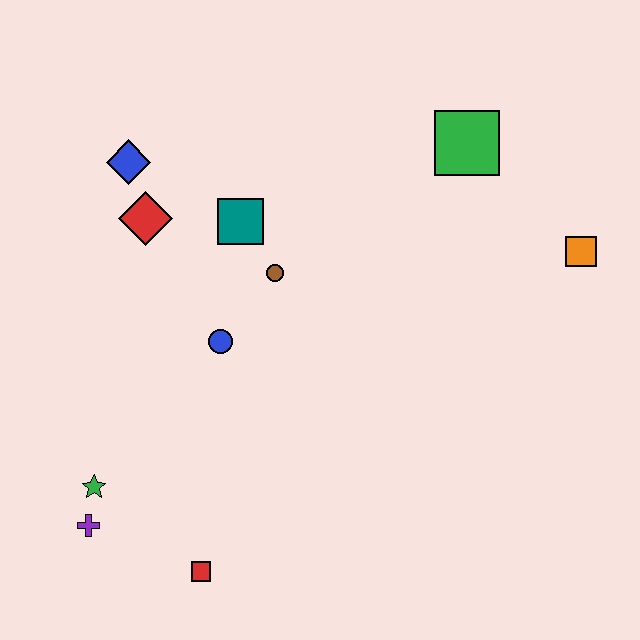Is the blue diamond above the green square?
No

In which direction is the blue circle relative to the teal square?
The blue circle is below the teal square.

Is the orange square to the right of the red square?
Yes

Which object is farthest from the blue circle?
The orange square is farthest from the blue circle.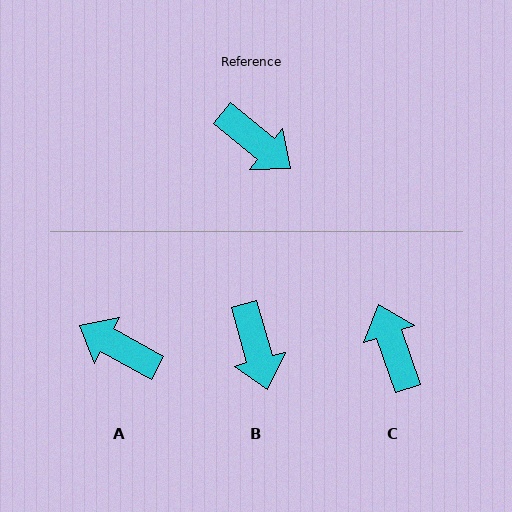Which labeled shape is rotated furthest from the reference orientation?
A, about 169 degrees away.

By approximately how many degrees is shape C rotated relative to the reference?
Approximately 148 degrees counter-clockwise.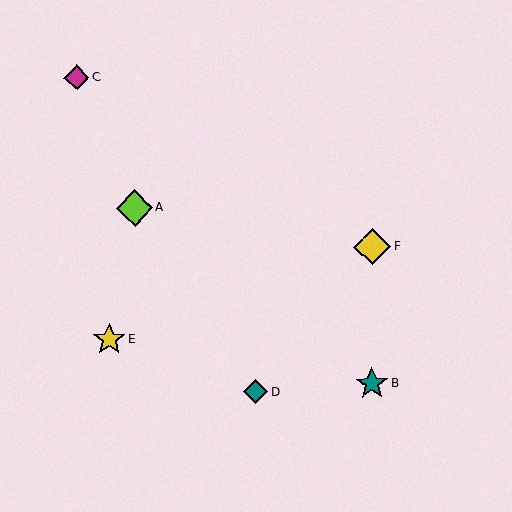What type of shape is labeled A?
Shape A is a lime diamond.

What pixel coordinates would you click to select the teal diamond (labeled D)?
Click at (255, 392) to select the teal diamond D.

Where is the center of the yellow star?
The center of the yellow star is at (109, 340).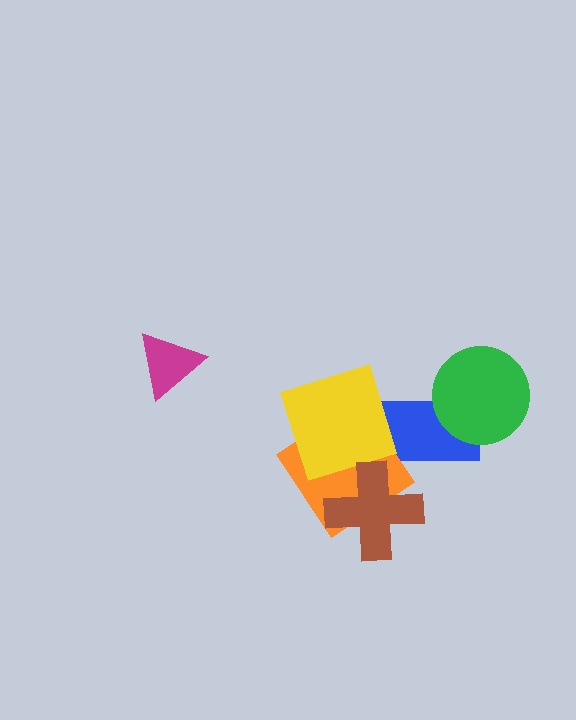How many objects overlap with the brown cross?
1 object overlaps with the brown cross.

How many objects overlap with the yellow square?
1 object overlaps with the yellow square.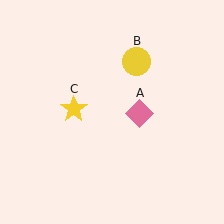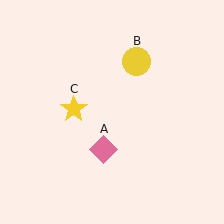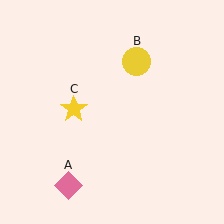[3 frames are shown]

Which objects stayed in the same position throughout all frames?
Yellow circle (object B) and yellow star (object C) remained stationary.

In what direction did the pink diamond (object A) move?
The pink diamond (object A) moved down and to the left.